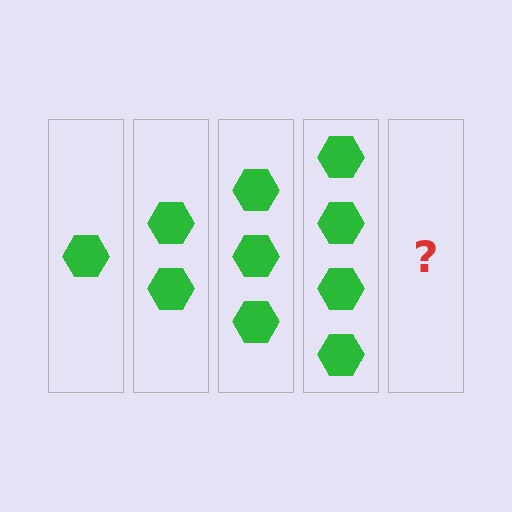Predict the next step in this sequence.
The next step is 5 hexagons.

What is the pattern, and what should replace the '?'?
The pattern is that each step adds one more hexagon. The '?' should be 5 hexagons.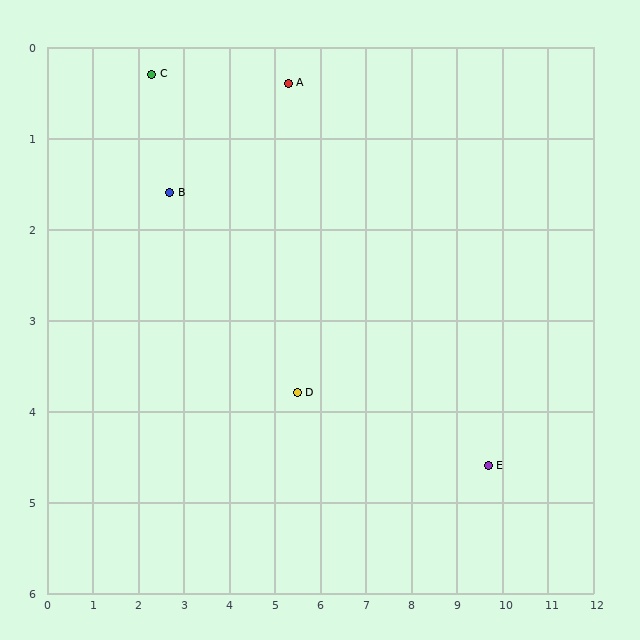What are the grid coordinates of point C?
Point C is at approximately (2.3, 0.3).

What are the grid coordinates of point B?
Point B is at approximately (2.7, 1.6).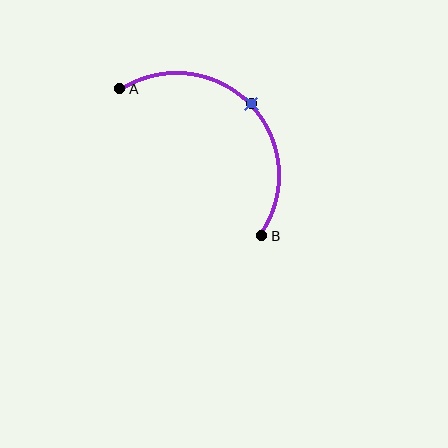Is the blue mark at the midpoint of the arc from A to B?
Yes. The blue mark lies on the arc at equal arc-length from both A and B — it is the arc midpoint.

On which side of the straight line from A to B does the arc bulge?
The arc bulges above and to the right of the straight line connecting A and B.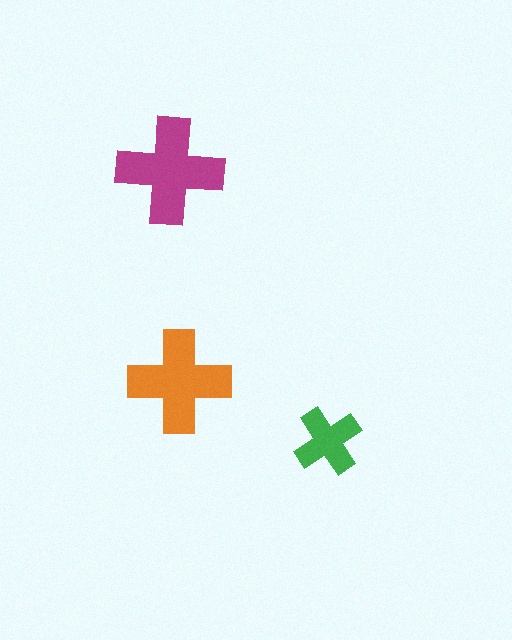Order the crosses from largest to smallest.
the magenta one, the orange one, the green one.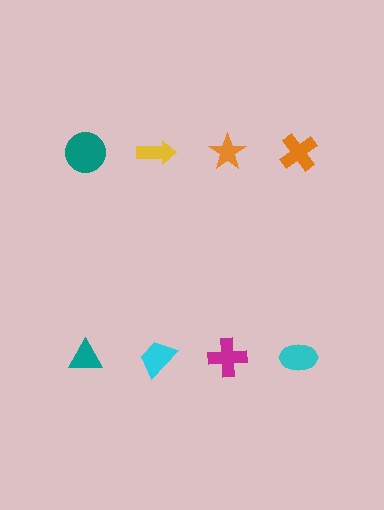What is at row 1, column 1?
A teal circle.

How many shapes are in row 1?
4 shapes.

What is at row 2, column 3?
A magenta cross.